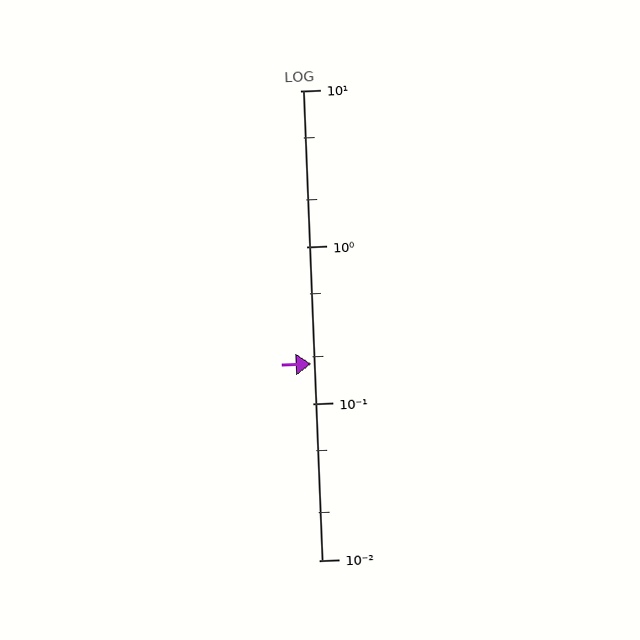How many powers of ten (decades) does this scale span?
The scale spans 3 decades, from 0.01 to 10.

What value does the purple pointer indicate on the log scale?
The pointer indicates approximately 0.18.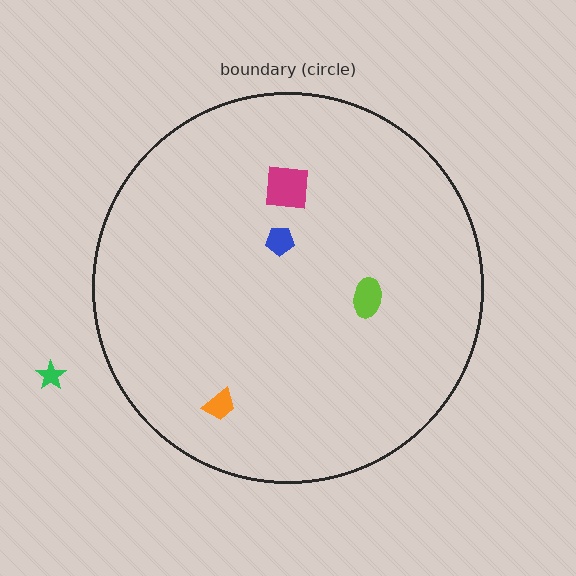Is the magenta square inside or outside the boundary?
Inside.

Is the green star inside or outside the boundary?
Outside.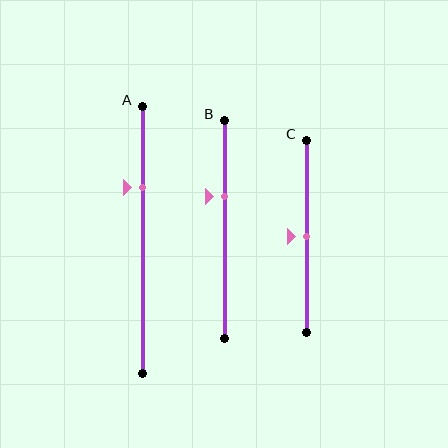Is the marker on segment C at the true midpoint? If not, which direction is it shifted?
Yes, the marker on segment C is at the true midpoint.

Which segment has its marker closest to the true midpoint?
Segment C has its marker closest to the true midpoint.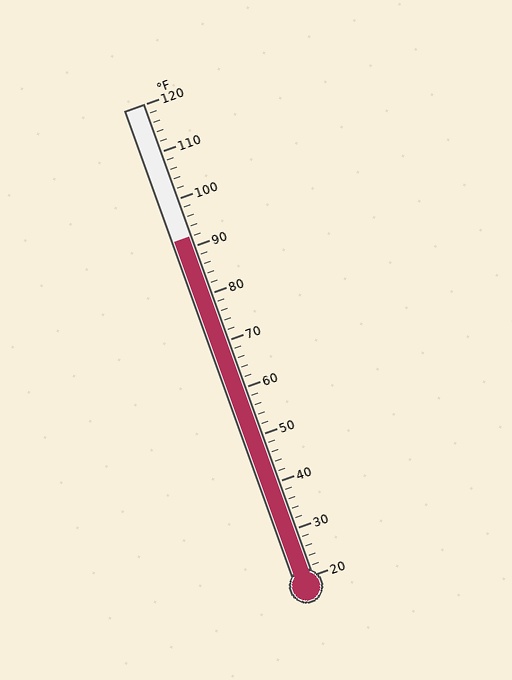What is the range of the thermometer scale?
The thermometer scale ranges from 20°F to 120°F.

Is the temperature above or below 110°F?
The temperature is below 110°F.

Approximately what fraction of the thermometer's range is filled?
The thermometer is filled to approximately 70% of its range.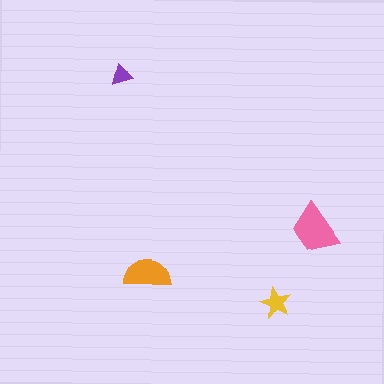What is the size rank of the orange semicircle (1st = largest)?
2nd.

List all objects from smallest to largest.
The purple triangle, the yellow star, the orange semicircle, the pink trapezoid.